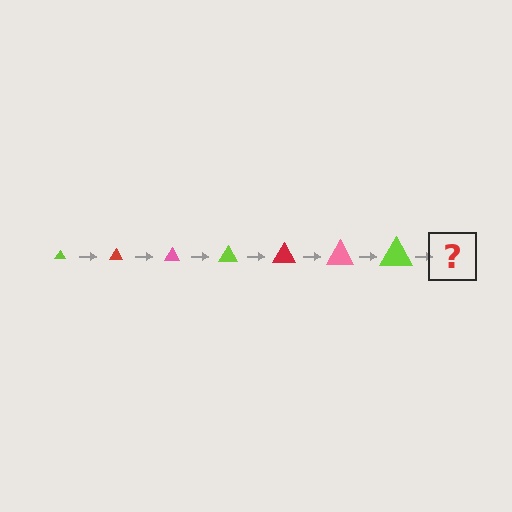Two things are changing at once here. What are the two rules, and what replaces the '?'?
The two rules are that the triangle grows larger each step and the color cycles through lime, red, and pink. The '?' should be a red triangle, larger than the previous one.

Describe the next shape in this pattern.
It should be a red triangle, larger than the previous one.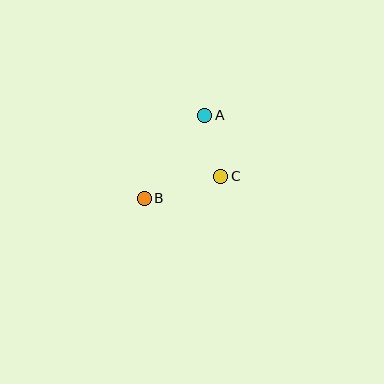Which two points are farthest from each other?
Points A and B are farthest from each other.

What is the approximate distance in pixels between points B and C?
The distance between B and C is approximately 79 pixels.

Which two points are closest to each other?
Points A and C are closest to each other.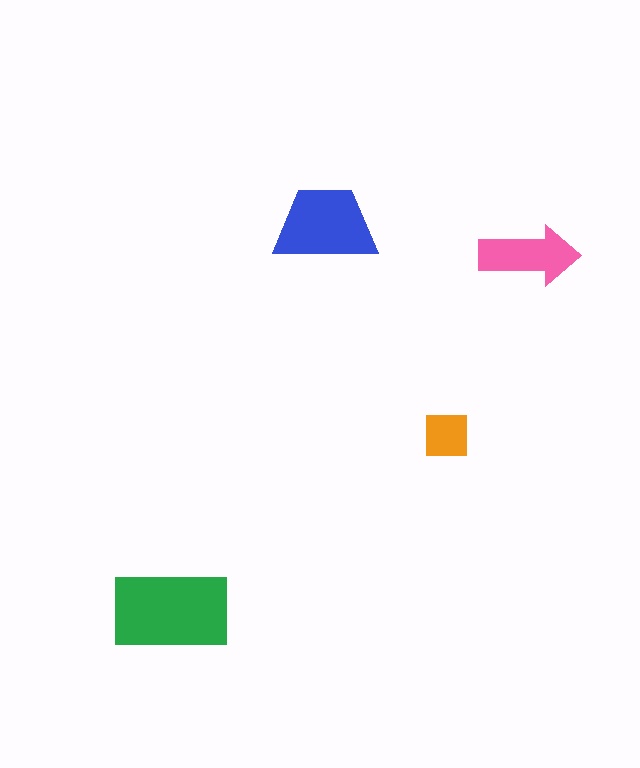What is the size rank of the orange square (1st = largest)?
4th.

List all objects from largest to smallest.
The green rectangle, the blue trapezoid, the pink arrow, the orange square.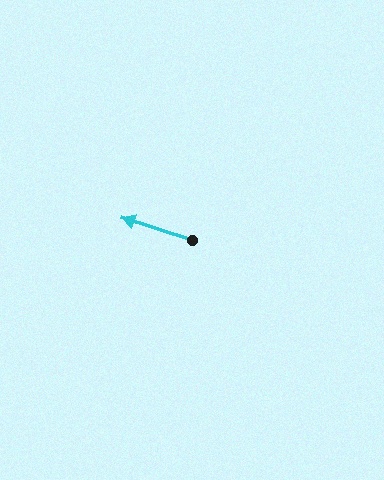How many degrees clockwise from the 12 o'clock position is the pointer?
Approximately 287 degrees.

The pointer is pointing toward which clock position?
Roughly 10 o'clock.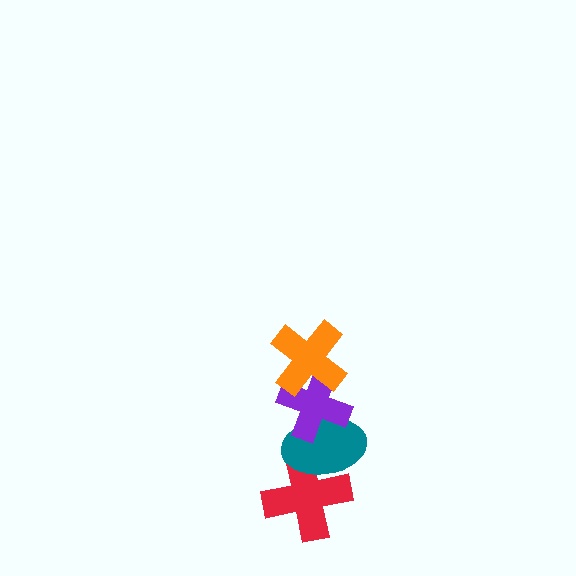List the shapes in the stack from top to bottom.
From top to bottom: the orange cross, the purple cross, the teal ellipse, the red cross.